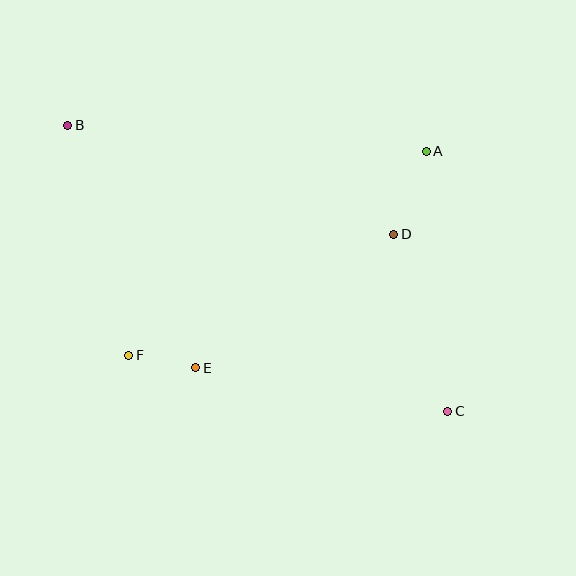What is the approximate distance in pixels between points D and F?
The distance between D and F is approximately 291 pixels.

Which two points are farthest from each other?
Points B and C are farthest from each other.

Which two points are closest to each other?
Points E and F are closest to each other.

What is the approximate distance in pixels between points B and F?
The distance between B and F is approximately 238 pixels.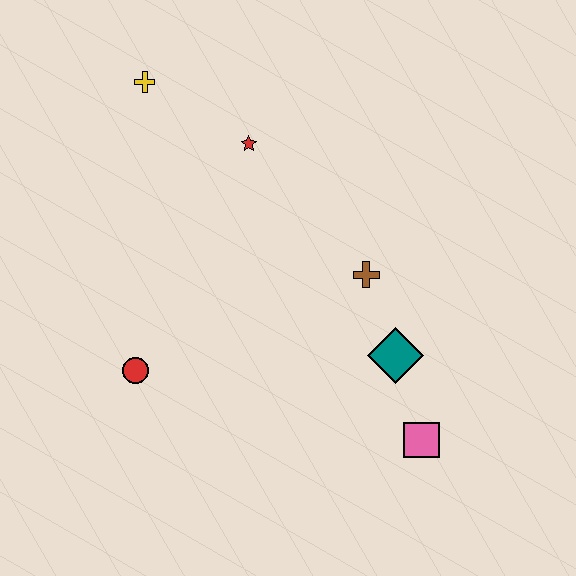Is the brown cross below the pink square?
No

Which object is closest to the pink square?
The teal diamond is closest to the pink square.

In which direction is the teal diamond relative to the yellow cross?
The teal diamond is below the yellow cross.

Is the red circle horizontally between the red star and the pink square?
No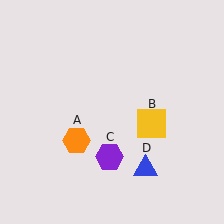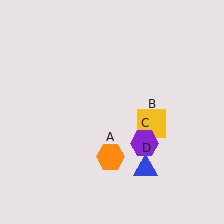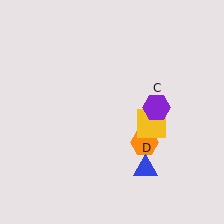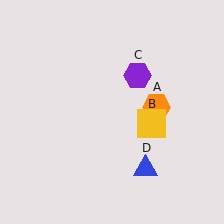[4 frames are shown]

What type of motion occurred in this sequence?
The orange hexagon (object A), purple hexagon (object C) rotated counterclockwise around the center of the scene.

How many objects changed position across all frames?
2 objects changed position: orange hexagon (object A), purple hexagon (object C).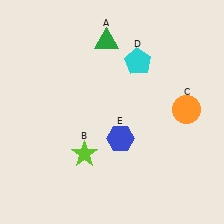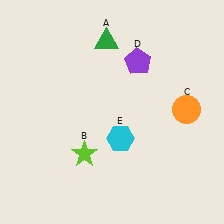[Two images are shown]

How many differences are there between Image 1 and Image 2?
There are 2 differences between the two images.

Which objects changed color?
D changed from cyan to purple. E changed from blue to cyan.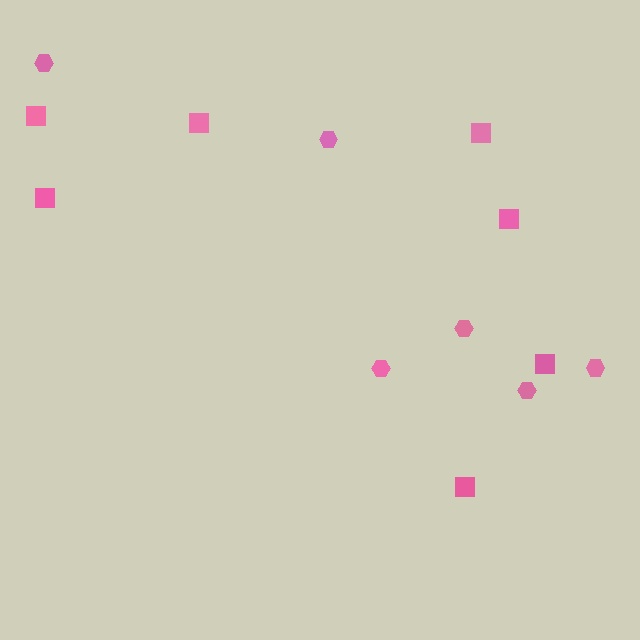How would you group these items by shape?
There are 2 groups: one group of squares (7) and one group of hexagons (6).